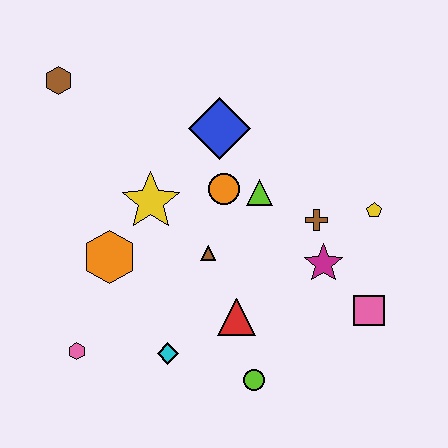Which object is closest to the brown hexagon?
The yellow star is closest to the brown hexagon.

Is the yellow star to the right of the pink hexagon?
Yes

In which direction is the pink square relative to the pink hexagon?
The pink square is to the right of the pink hexagon.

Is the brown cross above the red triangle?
Yes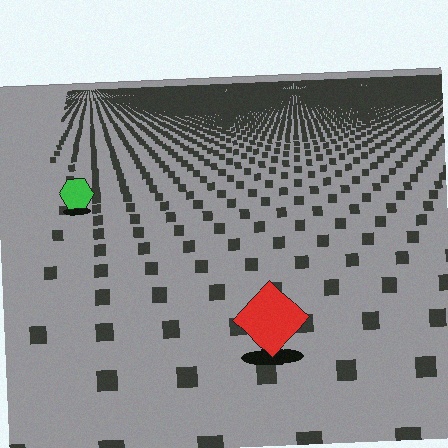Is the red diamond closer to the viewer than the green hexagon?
Yes. The red diamond is closer — you can tell from the texture gradient: the ground texture is coarser near it.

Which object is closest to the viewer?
The red diamond is closest. The texture marks near it are larger and more spread out.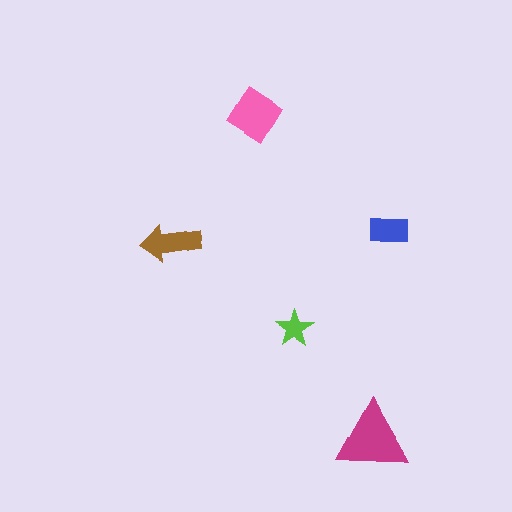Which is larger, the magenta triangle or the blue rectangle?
The magenta triangle.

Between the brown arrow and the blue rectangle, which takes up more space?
The brown arrow.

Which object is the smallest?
The lime star.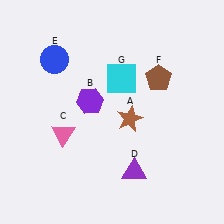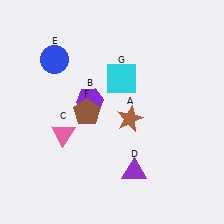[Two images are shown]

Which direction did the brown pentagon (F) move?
The brown pentagon (F) moved left.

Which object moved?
The brown pentagon (F) moved left.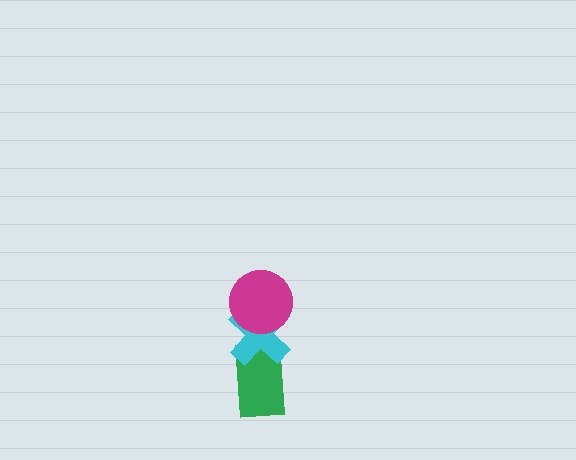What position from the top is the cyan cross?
The cyan cross is 2nd from the top.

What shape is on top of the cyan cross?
The magenta circle is on top of the cyan cross.